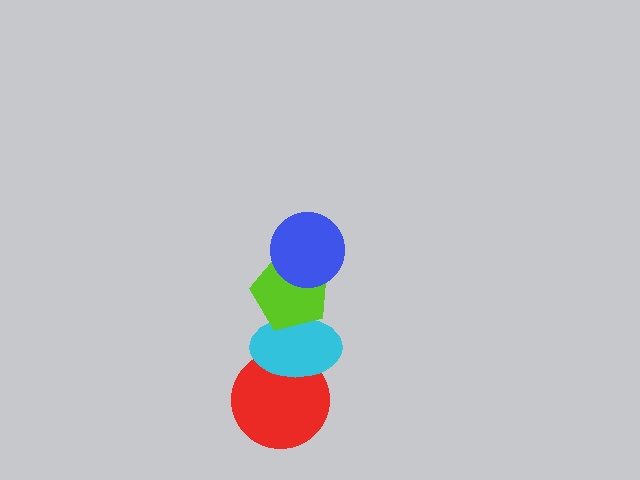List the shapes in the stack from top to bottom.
From top to bottom: the blue circle, the lime pentagon, the cyan ellipse, the red circle.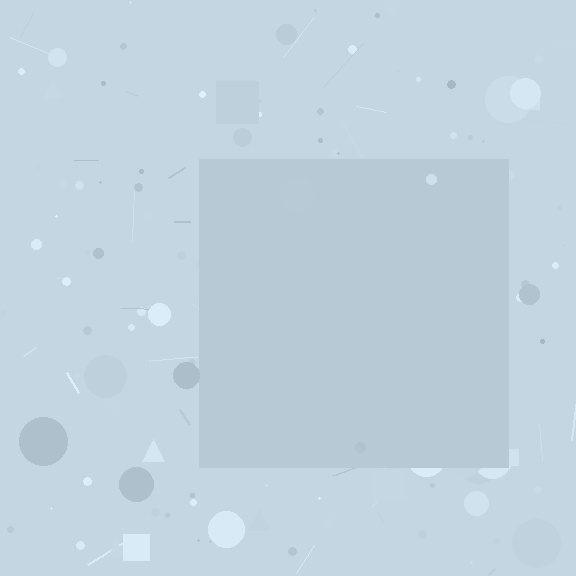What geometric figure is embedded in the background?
A square is embedded in the background.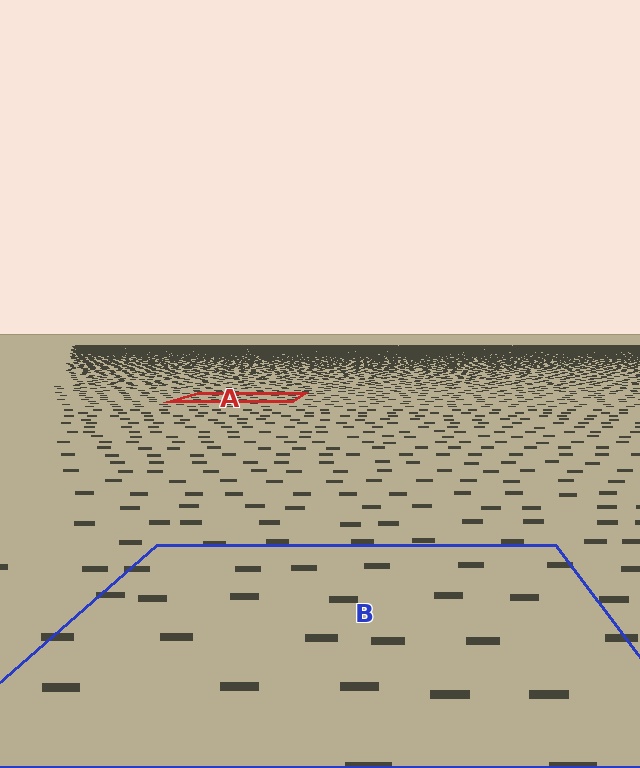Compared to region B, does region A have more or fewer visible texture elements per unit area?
Region A has more texture elements per unit area — they are packed more densely because it is farther away.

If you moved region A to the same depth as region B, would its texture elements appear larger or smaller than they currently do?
They would appear larger. At a closer depth, the same texture elements are projected at a bigger on-screen size.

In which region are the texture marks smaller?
The texture marks are smaller in region A, because it is farther away.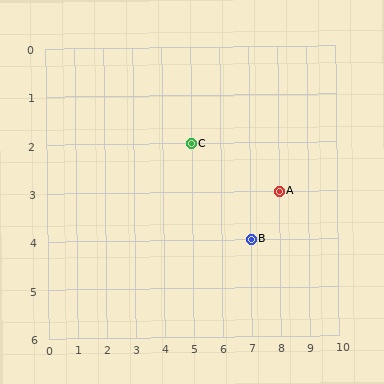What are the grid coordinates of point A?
Point A is at grid coordinates (8, 3).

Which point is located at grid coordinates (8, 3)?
Point A is at (8, 3).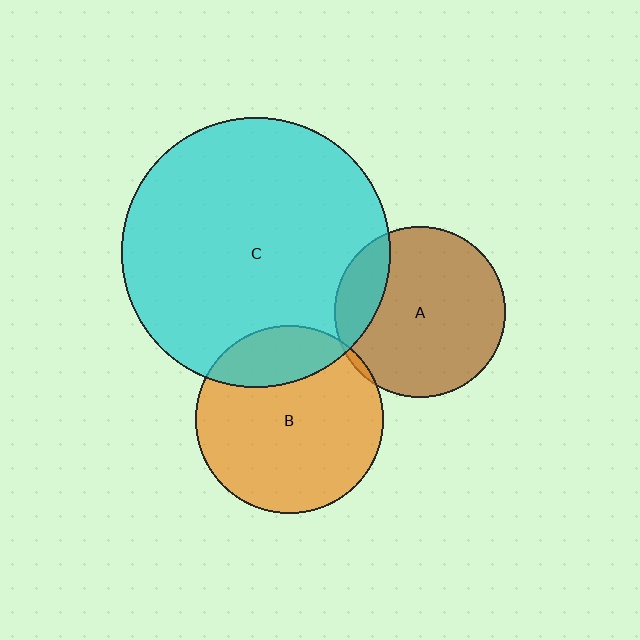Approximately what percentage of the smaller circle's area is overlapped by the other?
Approximately 5%.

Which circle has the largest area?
Circle C (cyan).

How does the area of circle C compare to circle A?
Approximately 2.5 times.